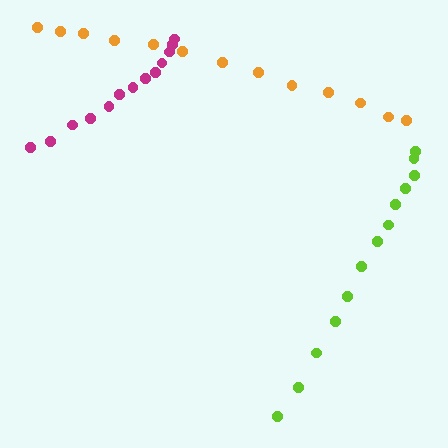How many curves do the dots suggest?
There are 3 distinct paths.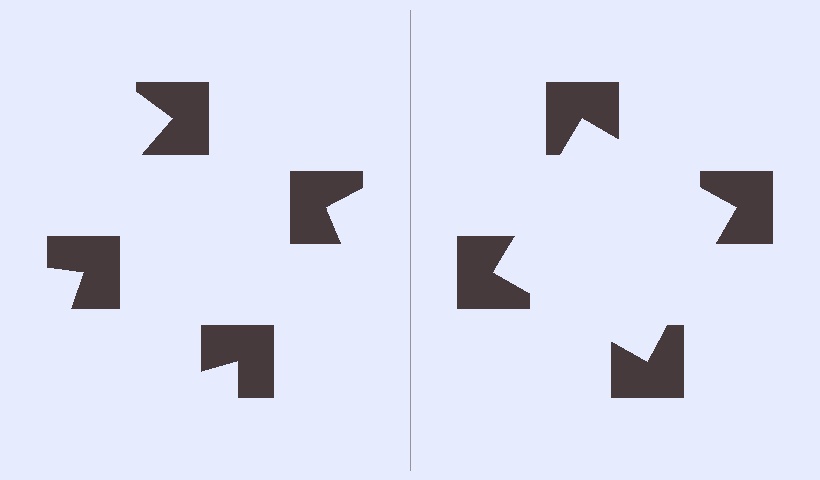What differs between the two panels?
The notched squares are positioned identically on both sides; only the wedge orientations differ. On the right they align to a square; on the left they are misaligned.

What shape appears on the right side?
An illusory square.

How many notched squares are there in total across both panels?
8 — 4 on each side.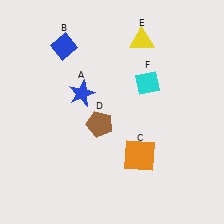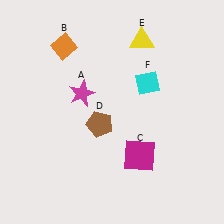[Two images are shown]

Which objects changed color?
A changed from blue to magenta. B changed from blue to orange. C changed from orange to magenta.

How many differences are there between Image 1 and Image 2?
There are 3 differences between the two images.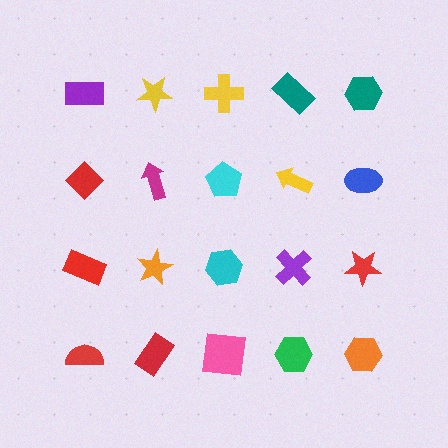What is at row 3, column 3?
A cyan hexagon.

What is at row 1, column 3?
A yellow cross.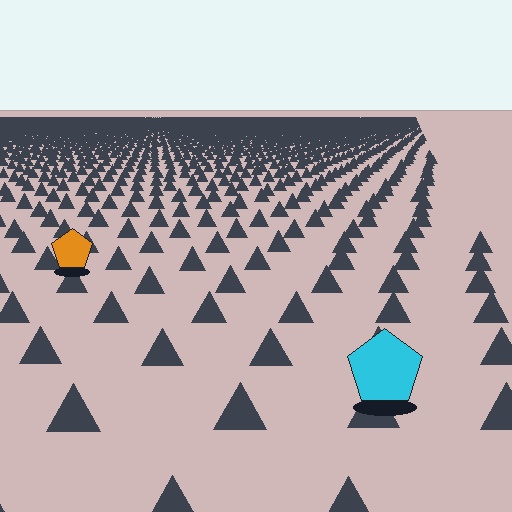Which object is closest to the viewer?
The cyan pentagon is closest. The texture marks near it are larger and more spread out.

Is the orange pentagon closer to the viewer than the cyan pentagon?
No. The cyan pentagon is closer — you can tell from the texture gradient: the ground texture is coarser near it.